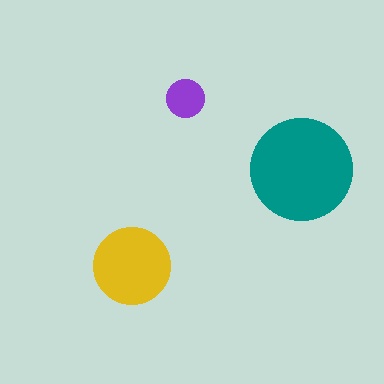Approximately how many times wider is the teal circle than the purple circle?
About 2.5 times wider.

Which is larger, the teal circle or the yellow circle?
The teal one.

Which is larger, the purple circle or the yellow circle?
The yellow one.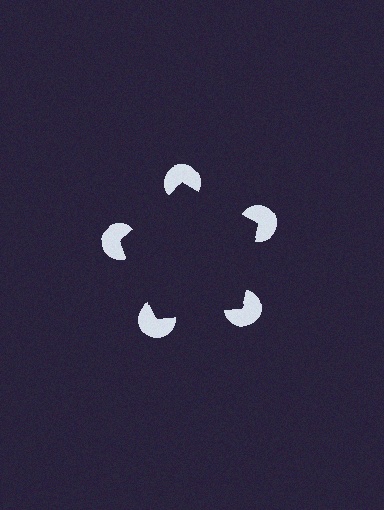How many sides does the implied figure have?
5 sides.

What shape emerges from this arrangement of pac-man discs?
An illusory pentagon — its edges are inferred from the aligned wedge cuts in the pac-man discs, not physically drawn.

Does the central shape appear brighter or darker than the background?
It typically appears slightly darker than the background, even though no actual brightness change is drawn.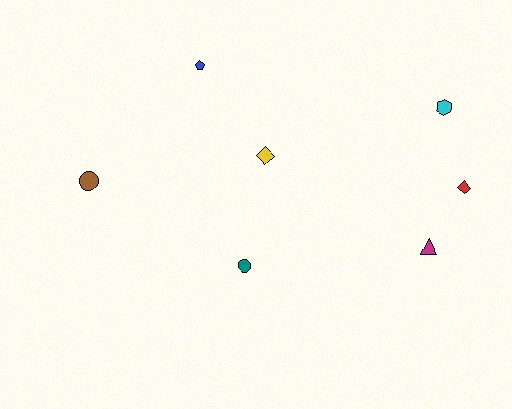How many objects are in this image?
There are 7 objects.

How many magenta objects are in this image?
There is 1 magenta object.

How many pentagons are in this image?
There is 1 pentagon.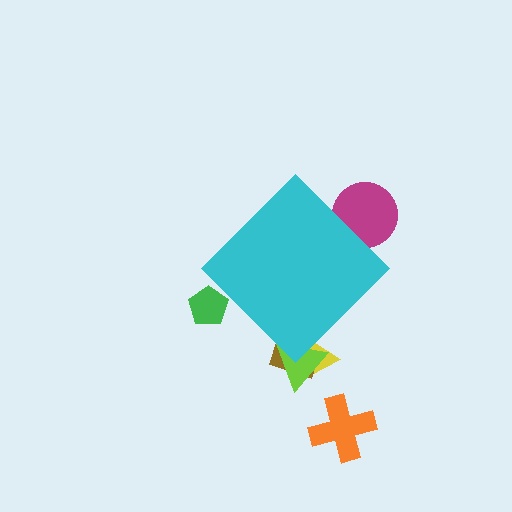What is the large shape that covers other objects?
A cyan diamond.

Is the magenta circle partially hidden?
Yes, the magenta circle is partially hidden behind the cyan diamond.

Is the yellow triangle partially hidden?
Yes, the yellow triangle is partially hidden behind the cyan diamond.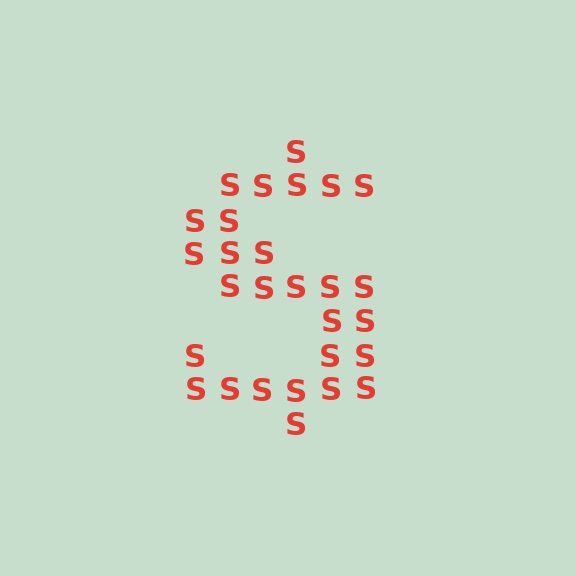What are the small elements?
The small elements are letter S's.